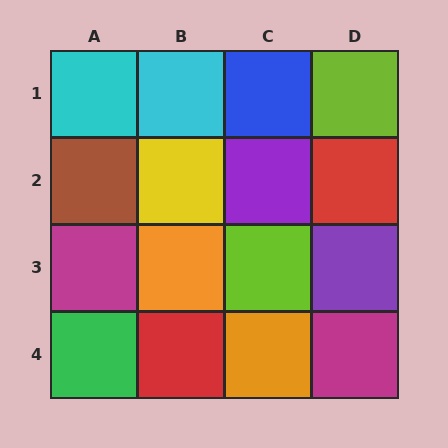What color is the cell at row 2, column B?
Yellow.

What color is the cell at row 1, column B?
Cyan.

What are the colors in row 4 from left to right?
Green, red, orange, magenta.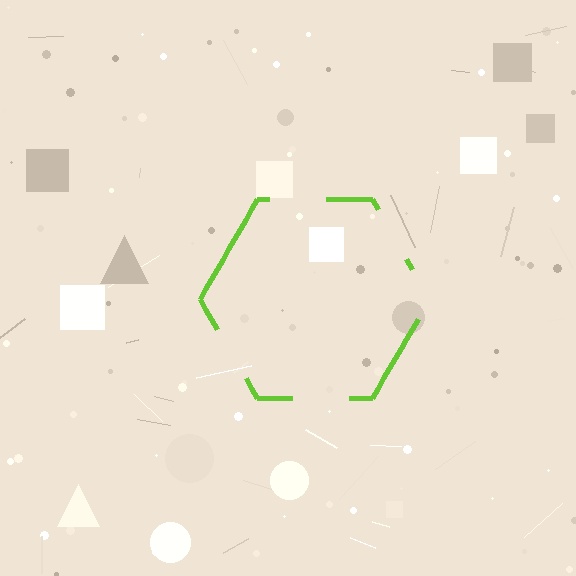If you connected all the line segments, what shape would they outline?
They would outline a hexagon.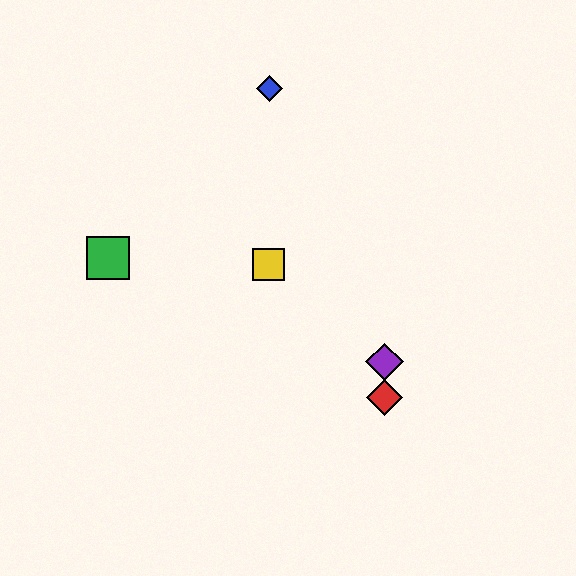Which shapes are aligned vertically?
The red diamond, the purple diamond are aligned vertically.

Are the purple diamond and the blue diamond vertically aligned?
No, the purple diamond is at x≈384 and the blue diamond is at x≈270.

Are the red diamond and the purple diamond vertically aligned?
Yes, both are at x≈384.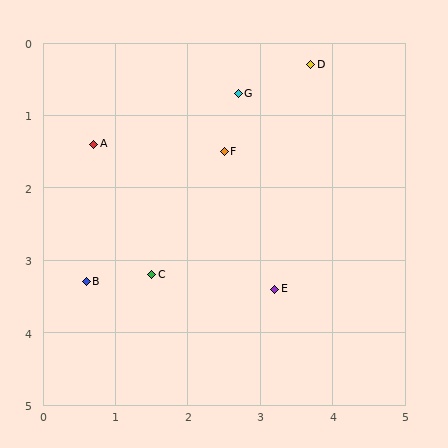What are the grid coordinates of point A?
Point A is at approximately (0.7, 1.4).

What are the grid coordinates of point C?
Point C is at approximately (1.5, 3.2).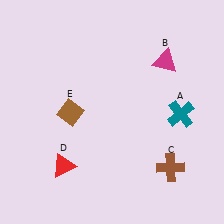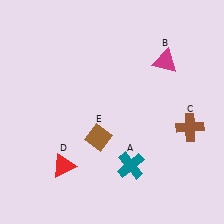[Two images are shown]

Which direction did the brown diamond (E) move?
The brown diamond (E) moved right.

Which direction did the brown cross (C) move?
The brown cross (C) moved up.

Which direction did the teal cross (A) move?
The teal cross (A) moved down.